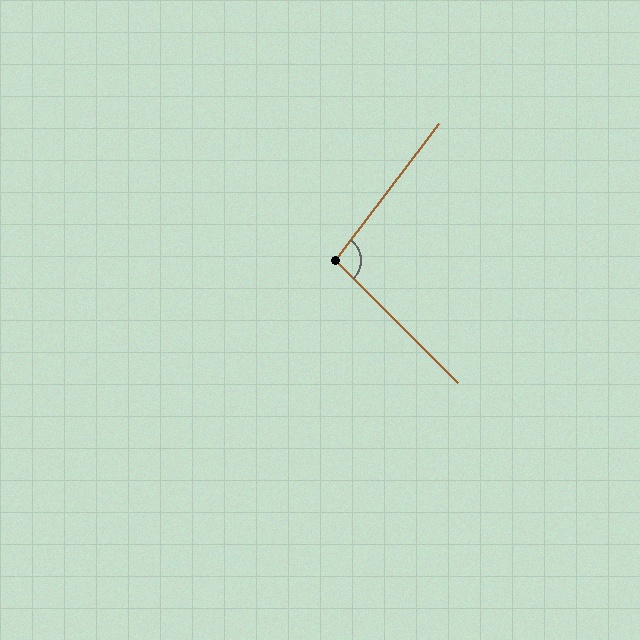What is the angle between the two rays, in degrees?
Approximately 98 degrees.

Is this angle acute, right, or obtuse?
It is obtuse.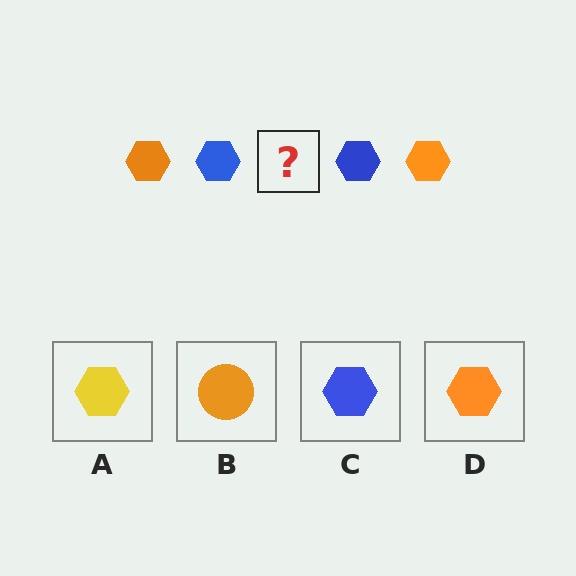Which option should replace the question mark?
Option D.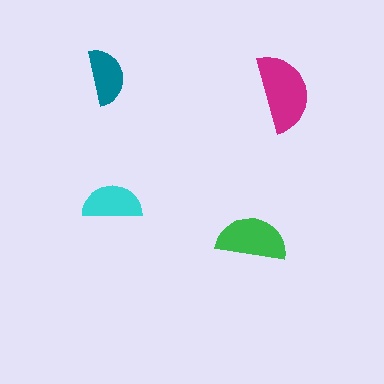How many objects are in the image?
There are 4 objects in the image.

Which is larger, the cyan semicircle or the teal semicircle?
The cyan one.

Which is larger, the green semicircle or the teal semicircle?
The green one.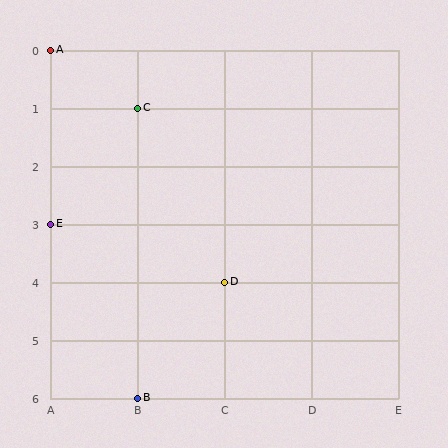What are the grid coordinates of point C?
Point C is at grid coordinates (B, 1).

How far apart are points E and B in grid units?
Points E and B are 1 column and 3 rows apart (about 3.2 grid units diagonally).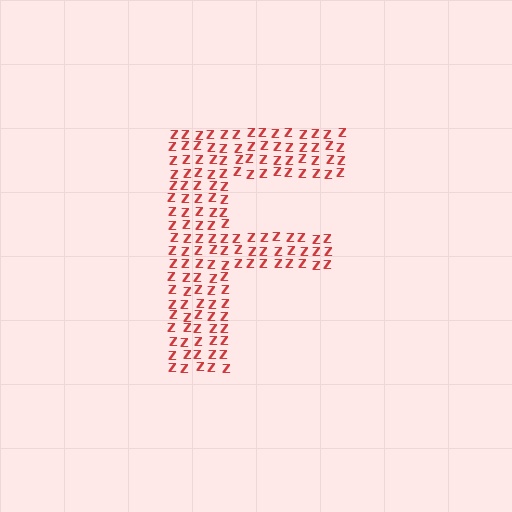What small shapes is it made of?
It is made of small letter Z's.